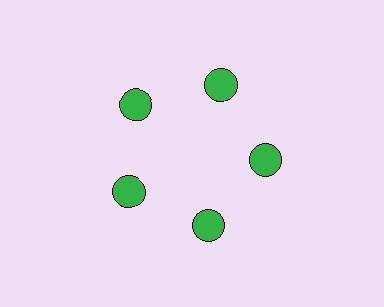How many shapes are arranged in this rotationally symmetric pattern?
There are 5 shapes, arranged in 5 groups of 1.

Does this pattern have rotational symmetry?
Yes, this pattern has 5-fold rotational symmetry. It looks the same after rotating 72 degrees around the center.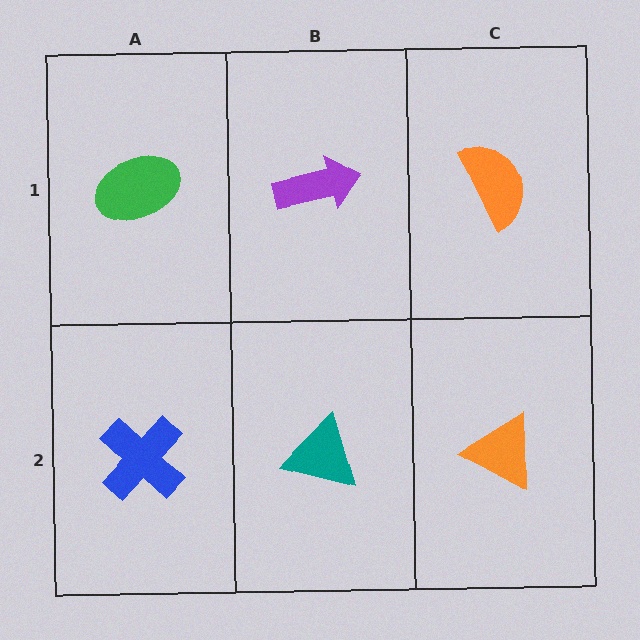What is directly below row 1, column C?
An orange triangle.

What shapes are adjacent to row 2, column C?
An orange semicircle (row 1, column C), a teal triangle (row 2, column B).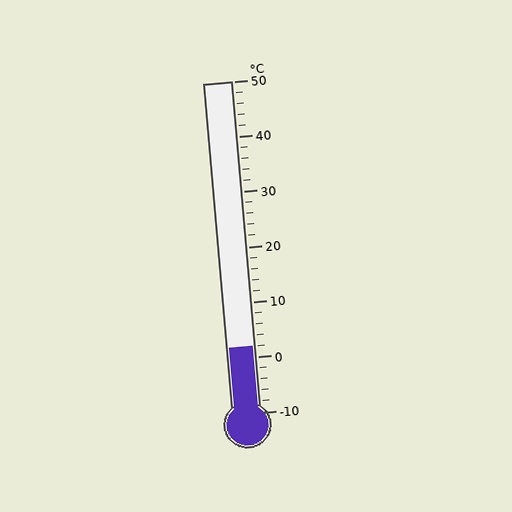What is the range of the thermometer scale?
The thermometer scale ranges from -10°C to 50°C.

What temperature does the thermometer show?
The thermometer shows approximately 2°C.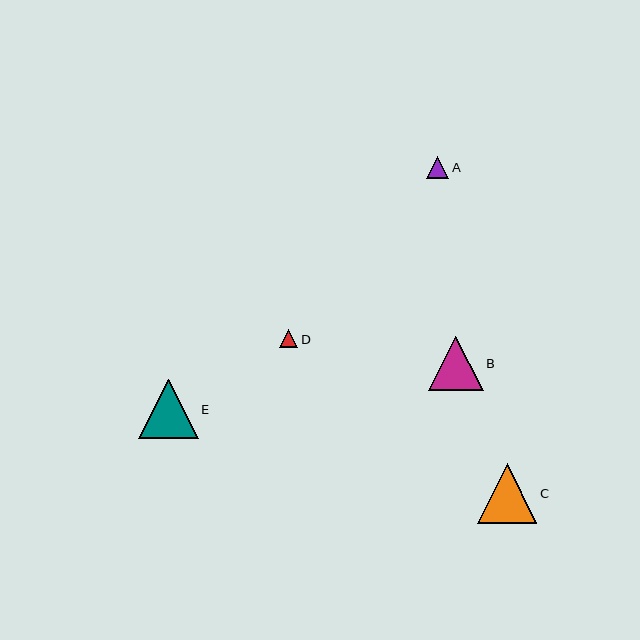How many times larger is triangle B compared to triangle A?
Triangle B is approximately 2.5 times the size of triangle A.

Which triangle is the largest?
Triangle C is the largest with a size of approximately 59 pixels.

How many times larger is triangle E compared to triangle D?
Triangle E is approximately 3.2 times the size of triangle D.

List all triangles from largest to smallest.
From largest to smallest: C, E, B, A, D.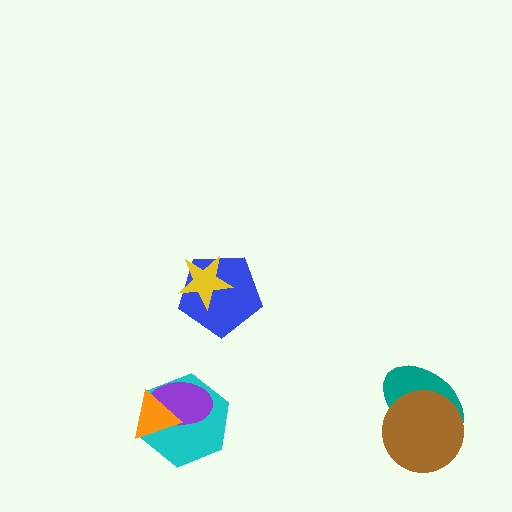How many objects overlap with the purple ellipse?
2 objects overlap with the purple ellipse.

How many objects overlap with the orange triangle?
2 objects overlap with the orange triangle.